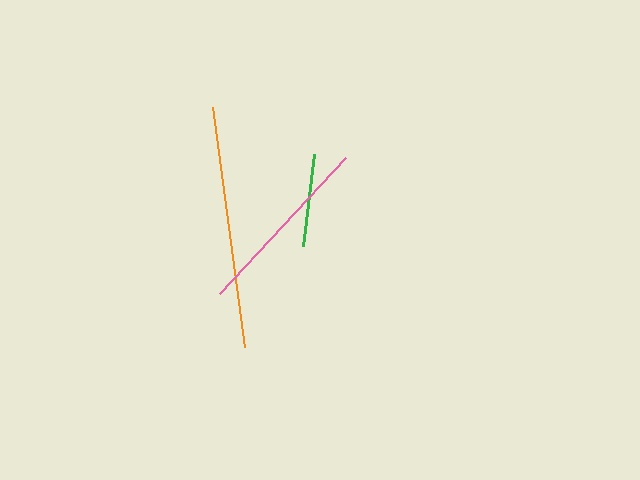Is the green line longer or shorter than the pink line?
The pink line is longer than the green line.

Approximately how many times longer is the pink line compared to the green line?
The pink line is approximately 2.0 times the length of the green line.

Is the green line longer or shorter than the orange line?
The orange line is longer than the green line.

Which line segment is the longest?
The orange line is the longest at approximately 242 pixels.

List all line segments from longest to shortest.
From longest to shortest: orange, pink, green.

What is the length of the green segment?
The green segment is approximately 93 pixels long.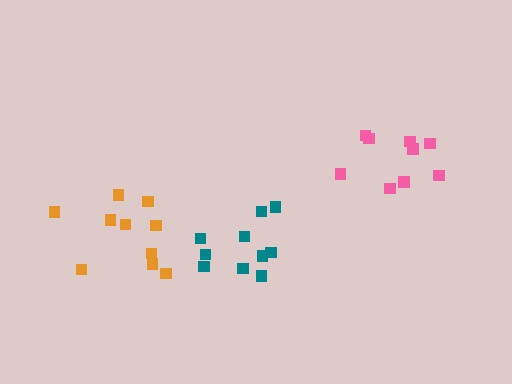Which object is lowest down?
The teal cluster is bottommost.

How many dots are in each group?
Group 1: 10 dots, Group 2: 10 dots, Group 3: 9 dots (29 total).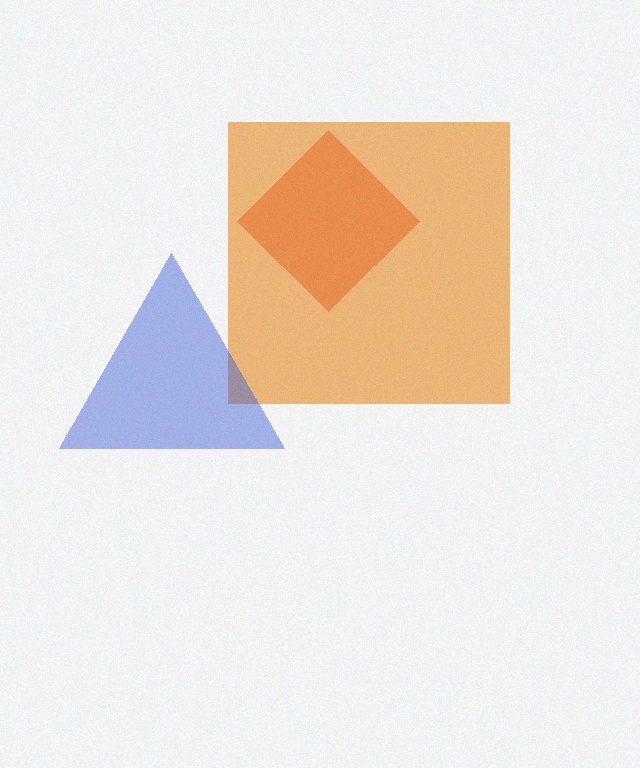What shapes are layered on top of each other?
The layered shapes are: a red diamond, an orange square, a blue triangle.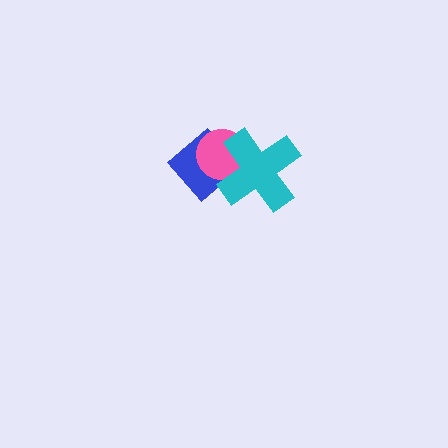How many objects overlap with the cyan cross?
2 objects overlap with the cyan cross.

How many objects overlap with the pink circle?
2 objects overlap with the pink circle.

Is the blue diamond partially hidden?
Yes, it is partially covered by another shape.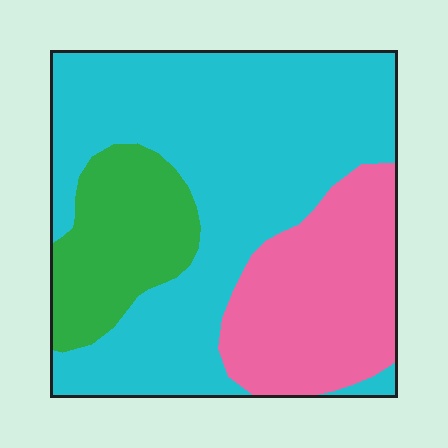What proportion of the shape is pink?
Pink covers about 25% of the shape.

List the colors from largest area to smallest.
From largest to smallest: cyan, pink, green.